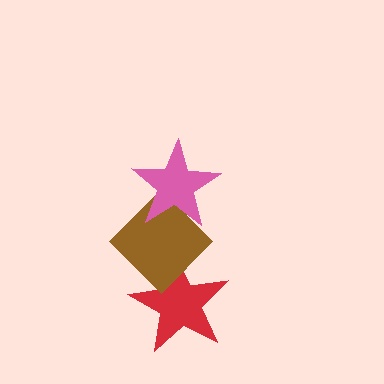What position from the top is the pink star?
The pink star is 1st from the top.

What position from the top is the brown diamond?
The brown diamond is 2nd from the top.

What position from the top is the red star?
The red star is 3rd from the top.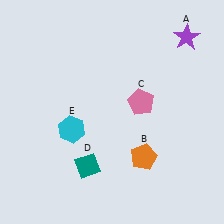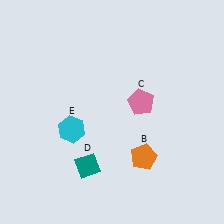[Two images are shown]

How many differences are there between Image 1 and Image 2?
There is 1 difference between the two images.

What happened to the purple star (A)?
The purple star (A) was removed in Image 2. It was in the top-right area of Image 1.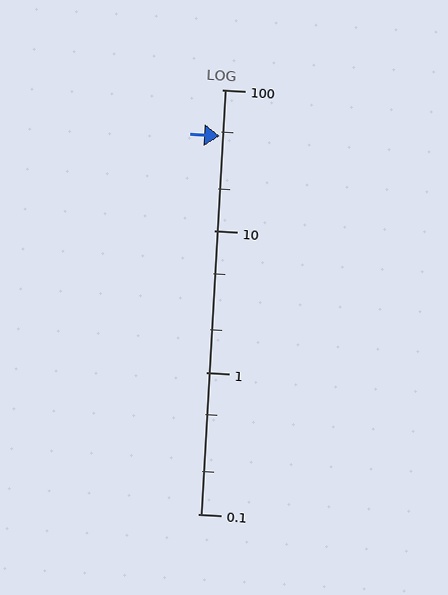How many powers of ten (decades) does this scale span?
The scale spans 3 decades, from 0.1 to 100.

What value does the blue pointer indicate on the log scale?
The pointer indicates approximately 47.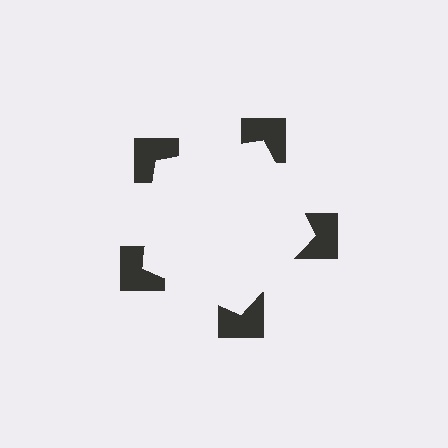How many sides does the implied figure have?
5 sides.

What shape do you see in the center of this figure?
An illusory pentagon — its edges are inferred from the aligned wedge cuts in the notched squares, not physically drawn.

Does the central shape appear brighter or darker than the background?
It typically appears slightly brighter than the background, even though no actual brightness change is drawn.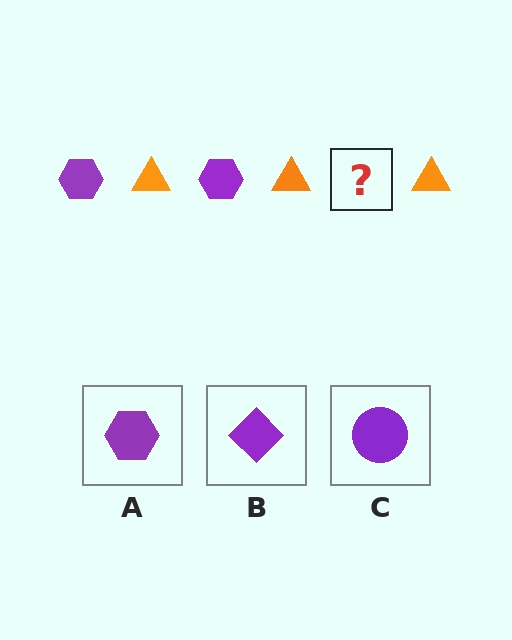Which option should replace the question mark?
Option A.